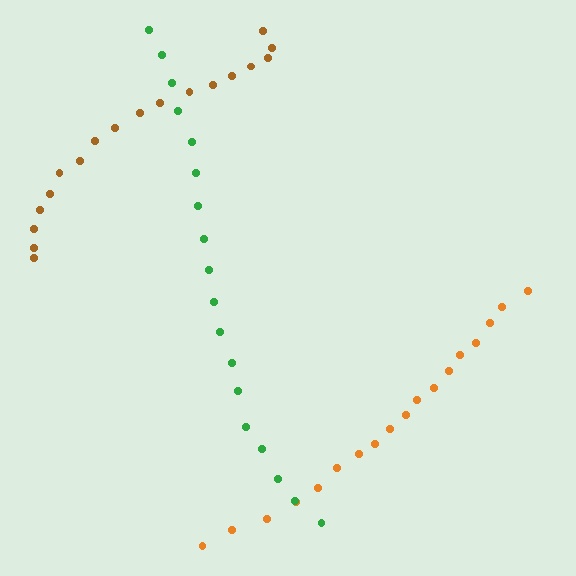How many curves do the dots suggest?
There are 3 distinct paths.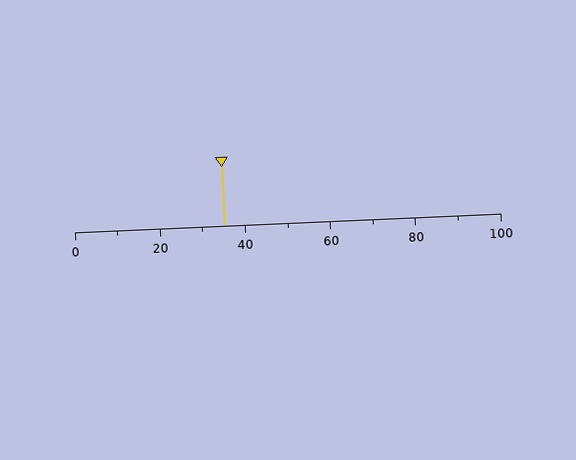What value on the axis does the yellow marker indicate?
The marker indicates approximately 35.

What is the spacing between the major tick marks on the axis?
The major ticks are spaced 20 apart.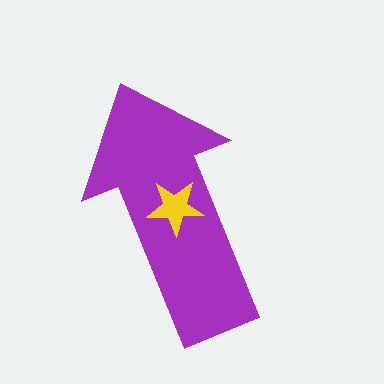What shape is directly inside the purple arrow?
The yellow star.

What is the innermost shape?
The yellow star.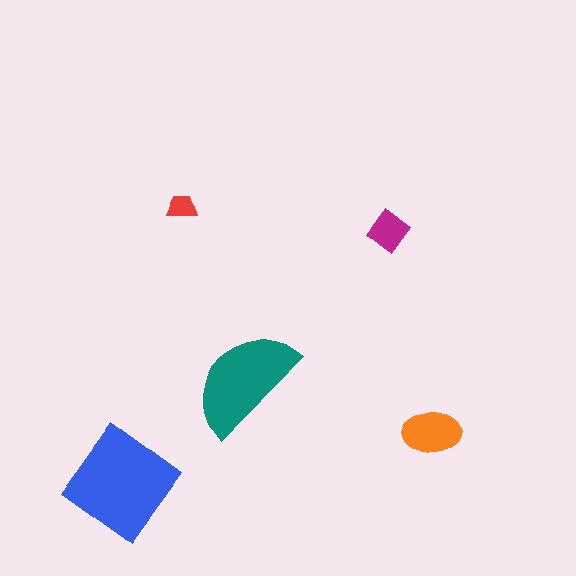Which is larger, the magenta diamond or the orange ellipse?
The orange ellipse.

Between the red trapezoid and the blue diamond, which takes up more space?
The blue diamond.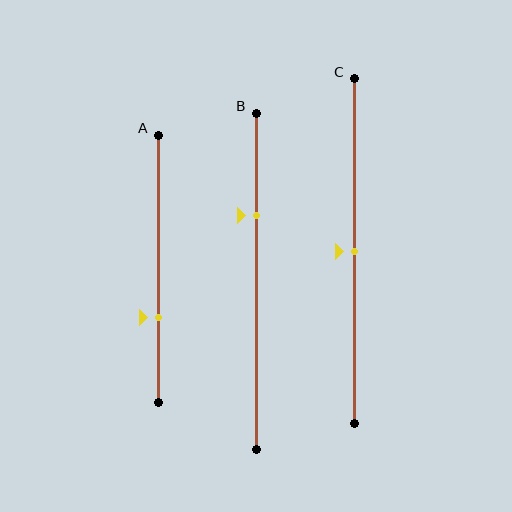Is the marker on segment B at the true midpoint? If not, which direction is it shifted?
No, the marker on segment B is shifted upward by about 20% of the segment length.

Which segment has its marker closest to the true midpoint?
Segment C has its marker closest to the true midpoint.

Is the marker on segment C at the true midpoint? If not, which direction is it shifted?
Yes, the marker on segment C is at the true midpoint.